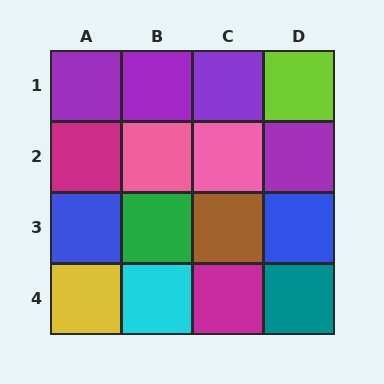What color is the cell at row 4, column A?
Yellow.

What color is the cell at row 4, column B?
Cyan.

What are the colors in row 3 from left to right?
Blue, green, brown, blue.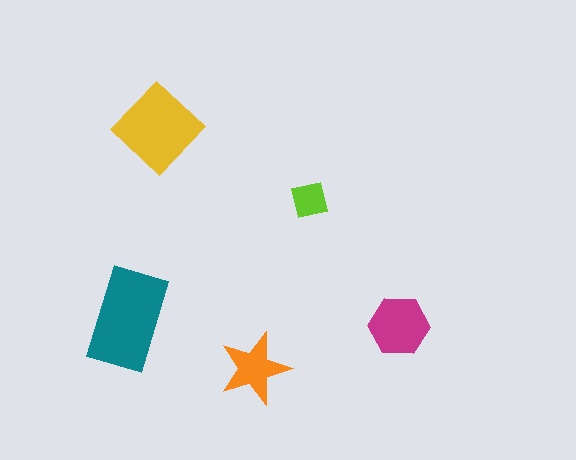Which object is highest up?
The yellow diamond is topmost.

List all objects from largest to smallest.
The teal rectangle, the yellow diamond, the magenta hexagon, the orange star, the lime square.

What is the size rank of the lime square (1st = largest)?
5th.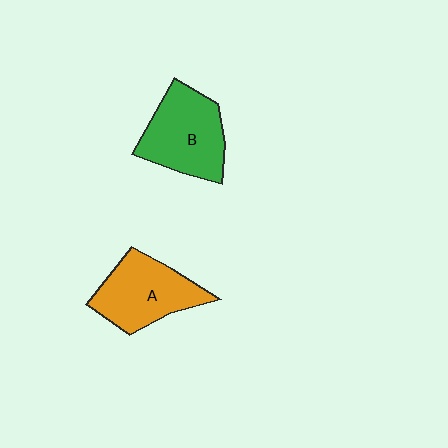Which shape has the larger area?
Shape B (green).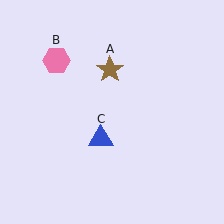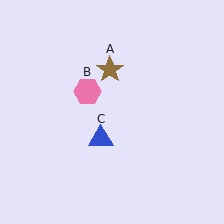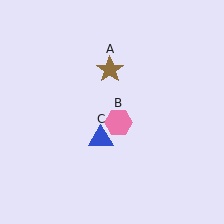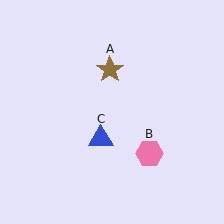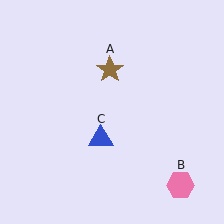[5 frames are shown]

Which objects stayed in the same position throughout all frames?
Brown star (object A) and blue triangle (object C) remained stationary.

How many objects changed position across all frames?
1 object changed position: pink hexagon (object B).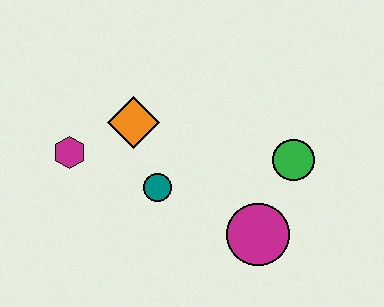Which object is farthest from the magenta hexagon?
The green circle is farthest from the magenta hexagon.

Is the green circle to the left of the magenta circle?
No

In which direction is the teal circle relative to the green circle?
The teal circle is to the left of the green circle.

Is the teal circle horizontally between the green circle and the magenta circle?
No